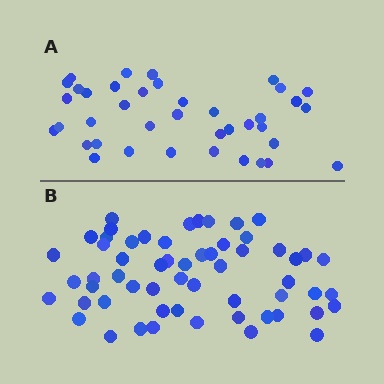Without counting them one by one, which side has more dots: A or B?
Region B (the bottom region) has more dots.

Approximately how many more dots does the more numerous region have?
Region B has approximately 20 more dots than region A.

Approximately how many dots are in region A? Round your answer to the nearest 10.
About 40 dots. (The exact count is 39, which rounds to 40.)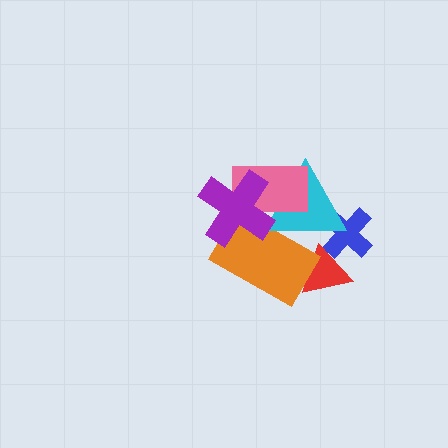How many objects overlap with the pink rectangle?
3 objects overlap with the pink rectangle.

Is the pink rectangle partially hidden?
Yes, it is partially covered by another shape.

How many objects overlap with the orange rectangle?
4 objects overlap with the orange rectangle.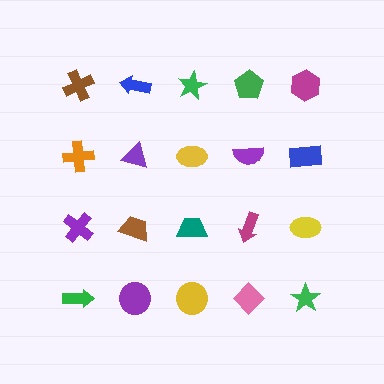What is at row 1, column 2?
A blue arrow.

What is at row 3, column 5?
A yellow ellipse.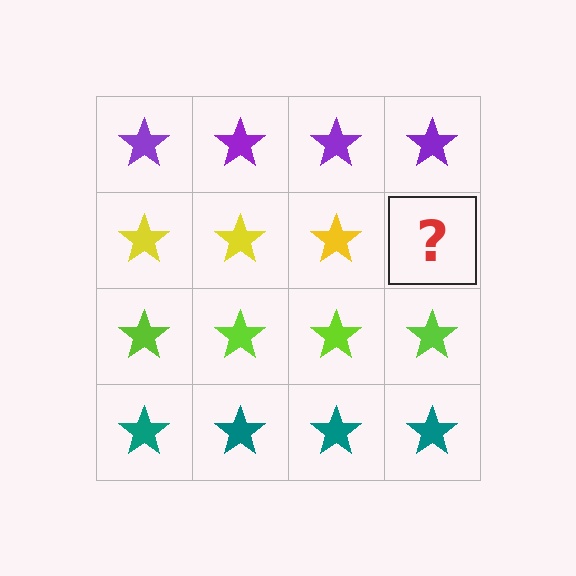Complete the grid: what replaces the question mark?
The question mark should be replaced with a yellow star.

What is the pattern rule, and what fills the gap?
The rule is that each row has a consistent color. The gap should be filled with a yellow star.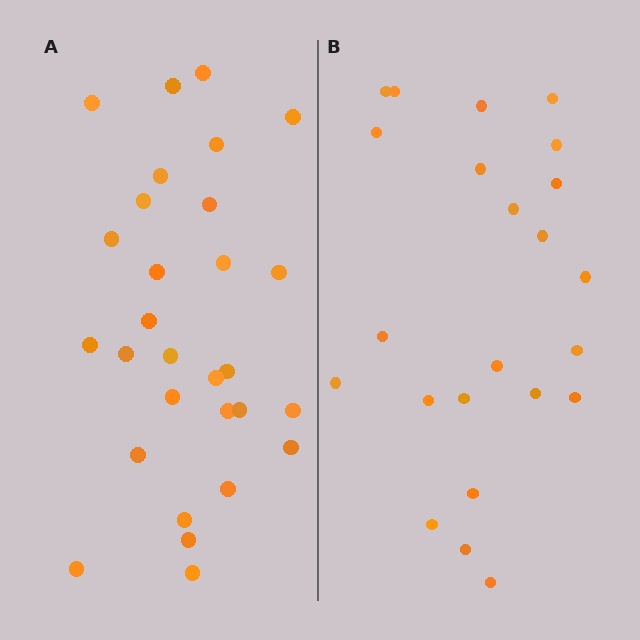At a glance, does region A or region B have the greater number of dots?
Region A (the left region) has more dots.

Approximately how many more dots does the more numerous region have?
Region A has about 6 more dots than region B.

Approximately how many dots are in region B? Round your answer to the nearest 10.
About 20 dots. (The exact count is 23, which rounds to 20.)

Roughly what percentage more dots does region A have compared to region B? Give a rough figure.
About 25% more.